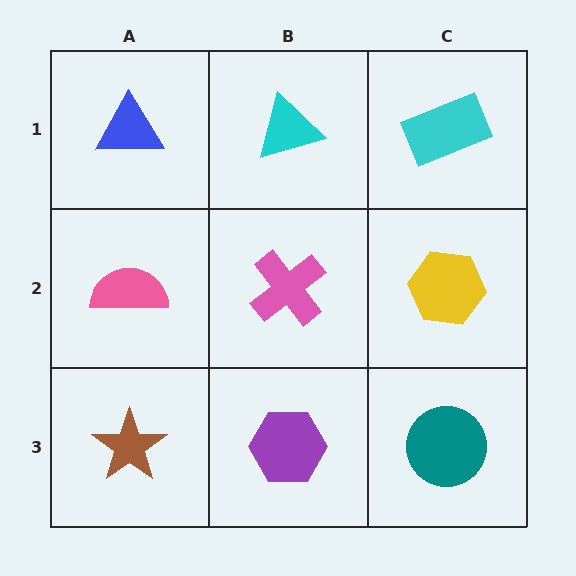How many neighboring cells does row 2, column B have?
4.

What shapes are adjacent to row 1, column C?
A yellow hexagon (row 2, column C), a cyan triangle (row 1, column B).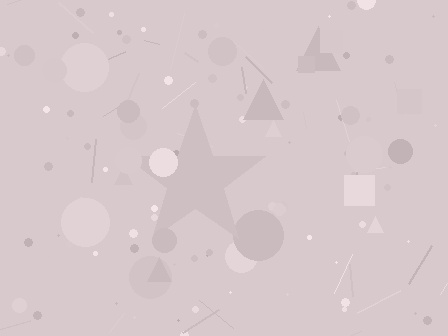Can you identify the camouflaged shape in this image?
The camouflaged shape is a star.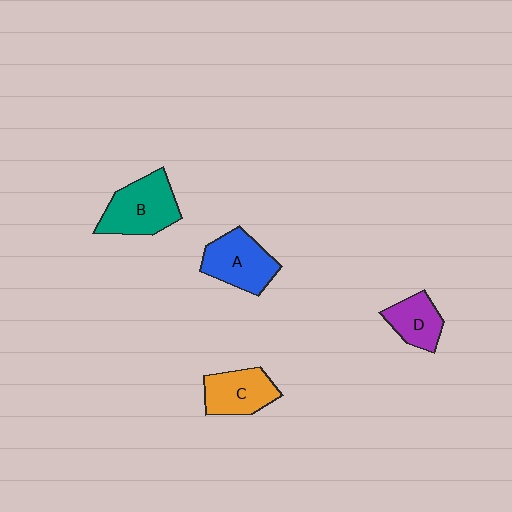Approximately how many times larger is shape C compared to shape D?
Approximately 1.2 times.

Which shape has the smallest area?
Shape D (purple).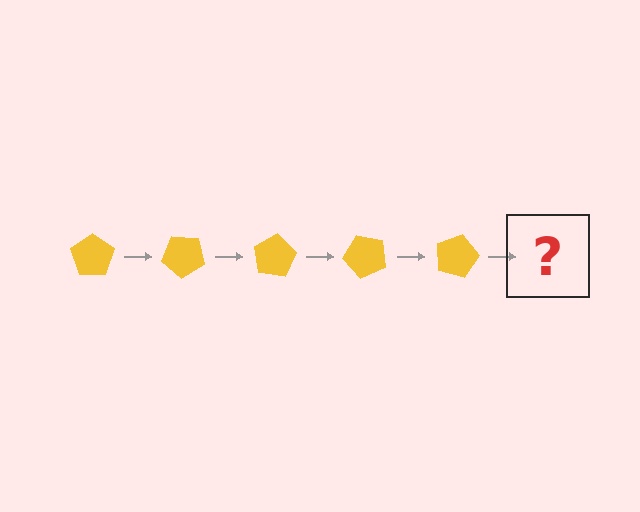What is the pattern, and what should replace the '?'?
The pattern is that the pentagon rotates 40 degrees each step. The '?' should be a yellow pentagon rotated 200 degrees.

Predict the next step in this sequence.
The next step is a yellow pentagon rotated 200 degrees.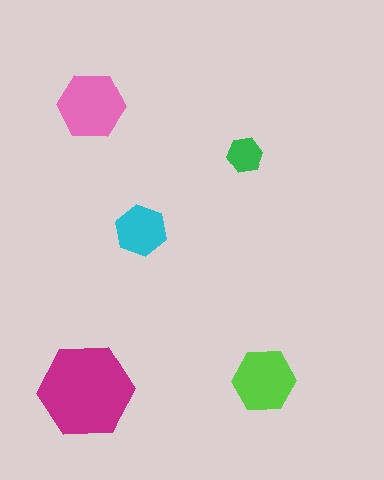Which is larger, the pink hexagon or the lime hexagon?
The pink one.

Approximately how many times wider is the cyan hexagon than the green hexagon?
About 1.5 times wider.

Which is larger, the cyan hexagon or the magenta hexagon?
The magenta one.